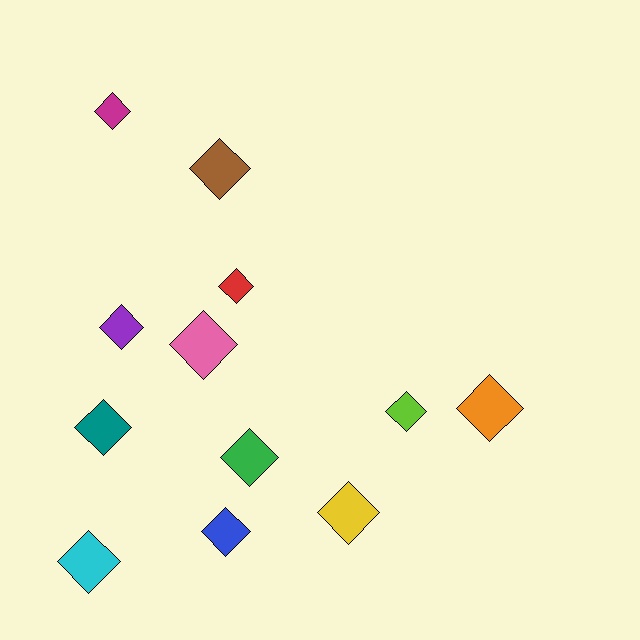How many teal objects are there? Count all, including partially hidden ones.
There is 1 teal object.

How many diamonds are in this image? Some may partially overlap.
There are 12 diamonds.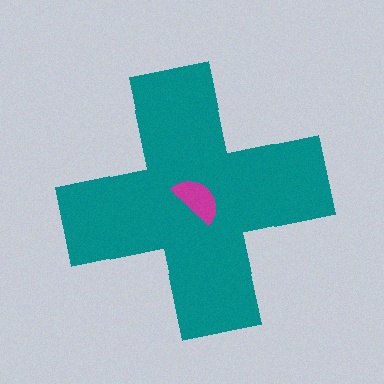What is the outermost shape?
The teal cross.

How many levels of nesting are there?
2.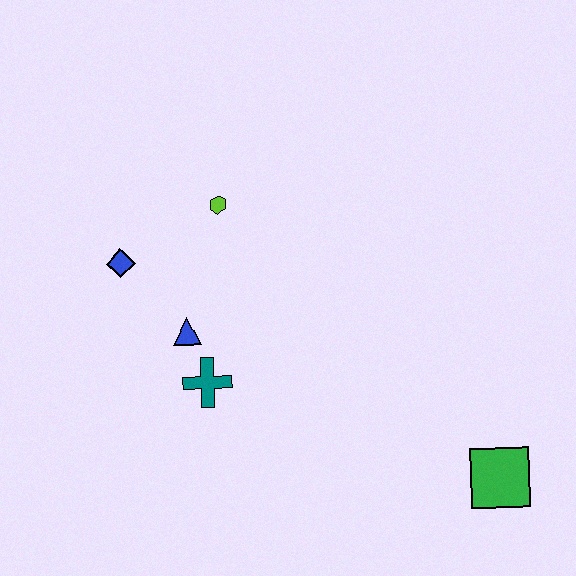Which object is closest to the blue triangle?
The teal cross is closest to the blue triangle.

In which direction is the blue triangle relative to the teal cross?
The blue triangle is above the teal cross.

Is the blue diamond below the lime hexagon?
Yes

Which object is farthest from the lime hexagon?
The green square is farthest from the lime hexagon.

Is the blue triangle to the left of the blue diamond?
No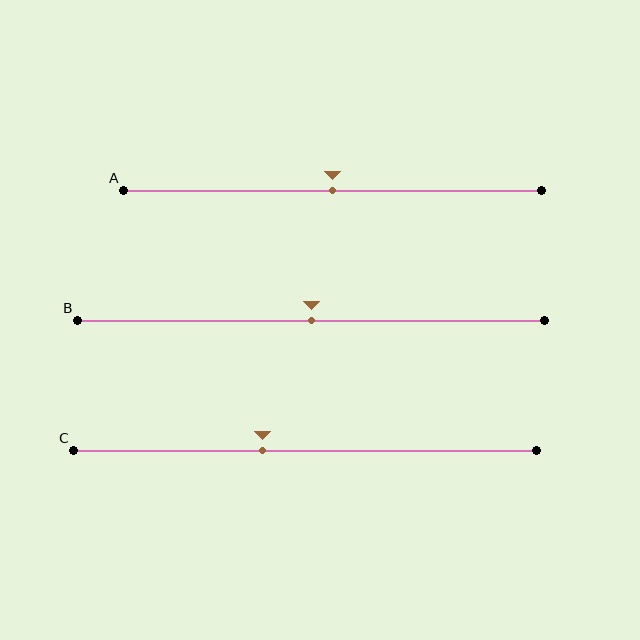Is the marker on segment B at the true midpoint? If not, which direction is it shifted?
Yes, the marker on segment B is at the true midpoint.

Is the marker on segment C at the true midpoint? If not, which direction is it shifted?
No, the marker on segment C is shifted to the left by about 9% of the segment length.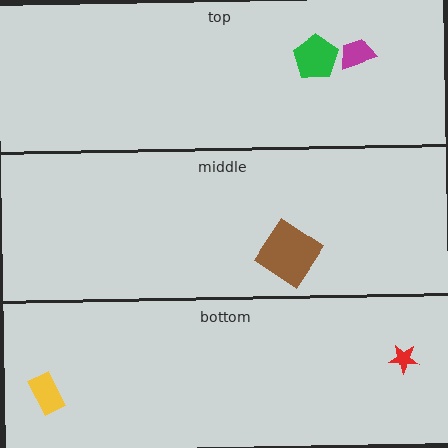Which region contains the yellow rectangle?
The bottom region.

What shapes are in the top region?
The magenta trapezoid, the green pentagon.